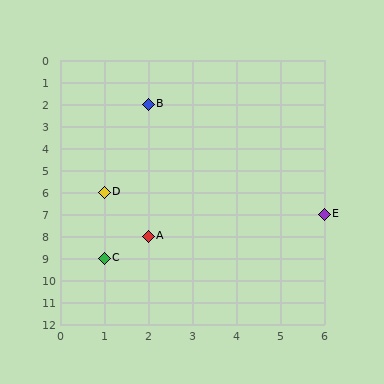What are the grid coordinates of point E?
Point E is at grid coordinates (6, 7).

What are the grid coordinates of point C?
Point C is at grid coordinates (1, 9).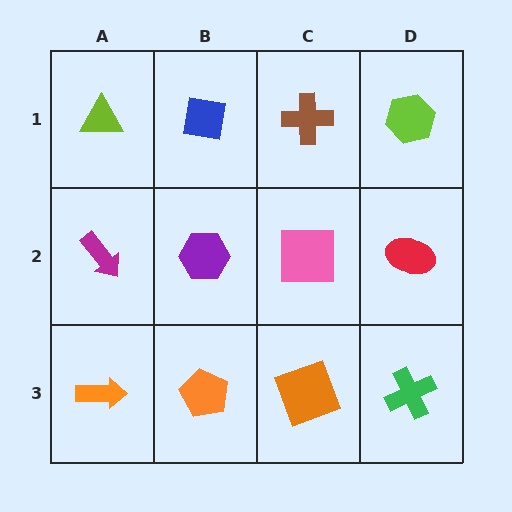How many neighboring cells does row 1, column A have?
2.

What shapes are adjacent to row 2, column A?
A lime triangle (row 1, column A), an orange arrow (row 3, column A), a purple hexagon (row 2, column B).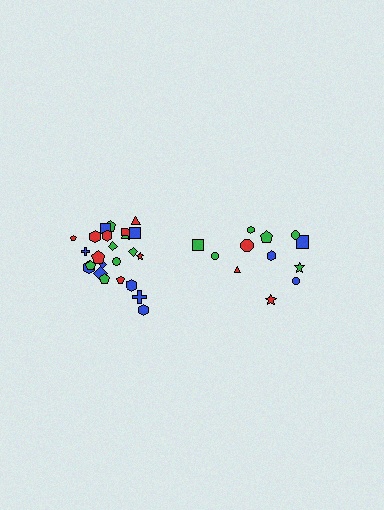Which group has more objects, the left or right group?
The left group.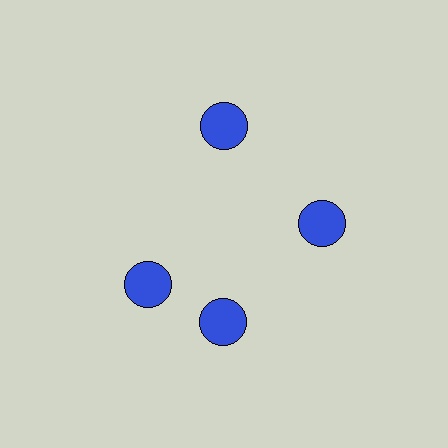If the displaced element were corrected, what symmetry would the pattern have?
It would have 4-fold rotational symmetry — the pattern would map onto itself every 90 degrees.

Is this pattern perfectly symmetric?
No. The 4 blue circles are arranged in a ring, but one element near the 9 o'clock position is rotated out of alignment along the ring, breaking the 4-fold rotational symmetry.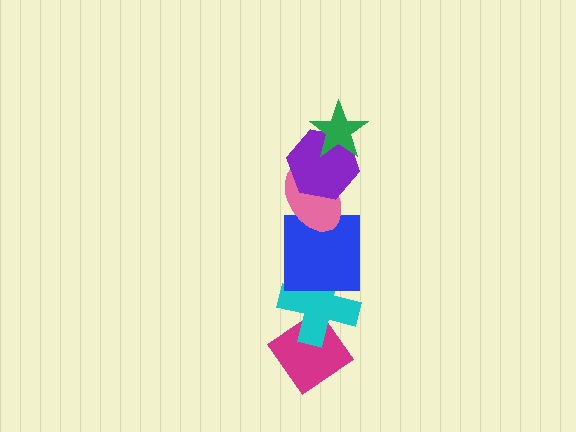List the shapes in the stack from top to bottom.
From top to bottom: the green star, the purple hexagon, the pink ellipse, the blue square, the cyan cross, the magenta diamond.